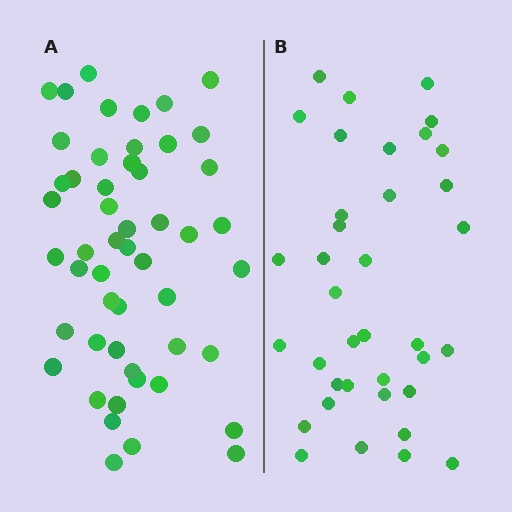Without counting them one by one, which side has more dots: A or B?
Region A (the left region) has more dots.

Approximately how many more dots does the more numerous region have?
Region A has approximately 15 more dots than region B.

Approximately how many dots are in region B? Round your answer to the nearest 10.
About 40 dots. (The exact count is 37, which rounds to 40.)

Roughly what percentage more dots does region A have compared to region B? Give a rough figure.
About 40% more.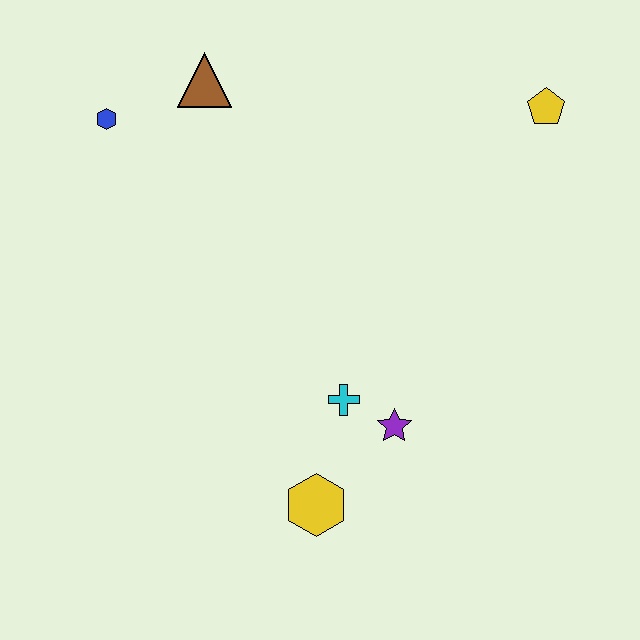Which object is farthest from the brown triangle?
The yellow hexagon is farthest from the brown triangle.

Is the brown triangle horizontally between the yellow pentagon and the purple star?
No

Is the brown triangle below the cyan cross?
No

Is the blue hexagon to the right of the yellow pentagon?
No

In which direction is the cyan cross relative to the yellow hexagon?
The cyan cross is above the yellow hexagon.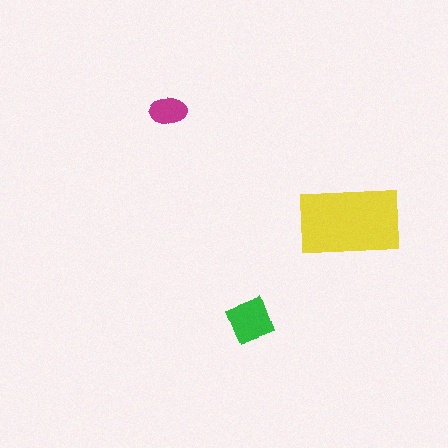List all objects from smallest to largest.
The magenta ellipse, the green square, the yellow rectangle.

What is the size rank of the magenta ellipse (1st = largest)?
3rd.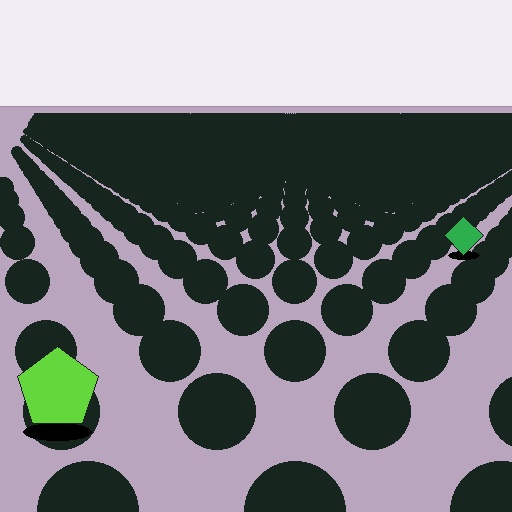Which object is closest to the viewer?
The lime pentagon is closest. The texture marks near it are larger and more spread out.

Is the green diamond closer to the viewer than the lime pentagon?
No. The lime pentagon is closer — you can tell from the texture gradient: the ground texture is coarser near it.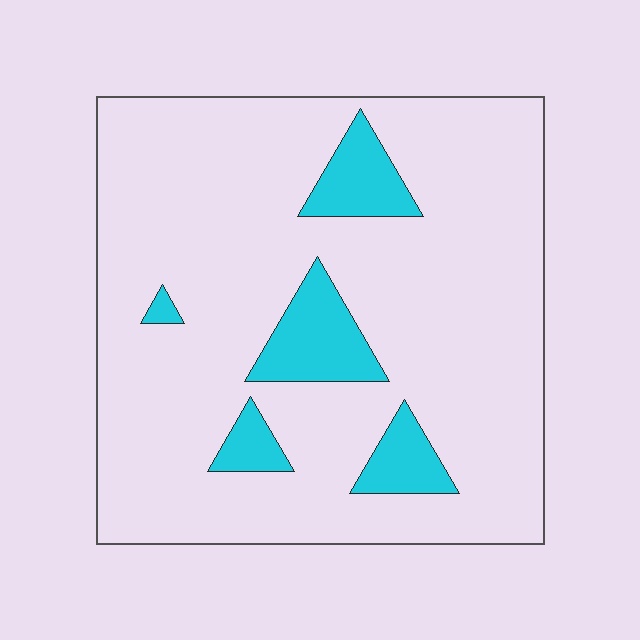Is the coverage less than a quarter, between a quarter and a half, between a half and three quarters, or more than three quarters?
Less than a quarter.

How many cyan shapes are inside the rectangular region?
5.